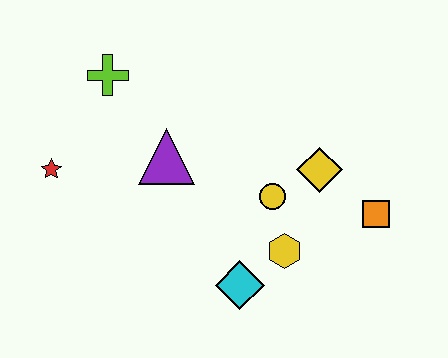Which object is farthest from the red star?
The orange square is farthest from the red star.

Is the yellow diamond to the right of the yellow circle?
Yes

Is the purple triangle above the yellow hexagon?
Yes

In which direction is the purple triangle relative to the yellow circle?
The purple triangle is to the left of the yellow circle.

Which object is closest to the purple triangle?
The lime cross is closest to the purple triangle.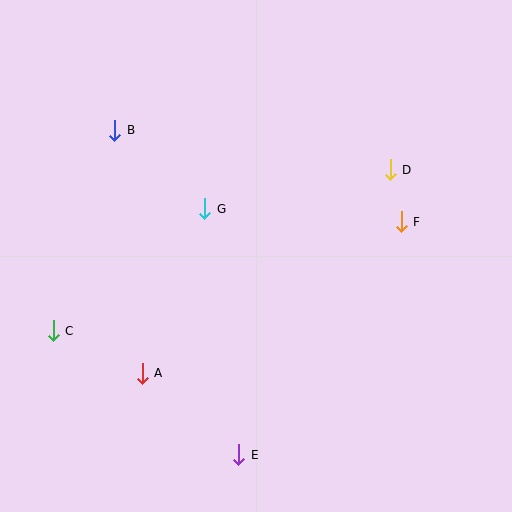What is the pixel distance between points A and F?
The distance between A and F is 299 pixels.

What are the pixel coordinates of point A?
Point A is at (142, 373).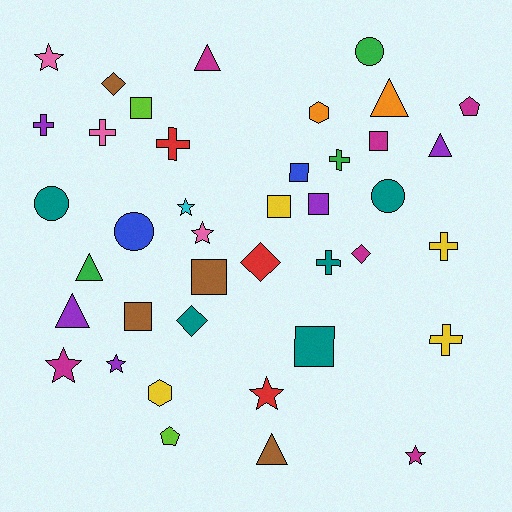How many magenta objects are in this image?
There are 6 magenta objects.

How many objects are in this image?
There are 40 objects.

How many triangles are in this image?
There are 6 triangles.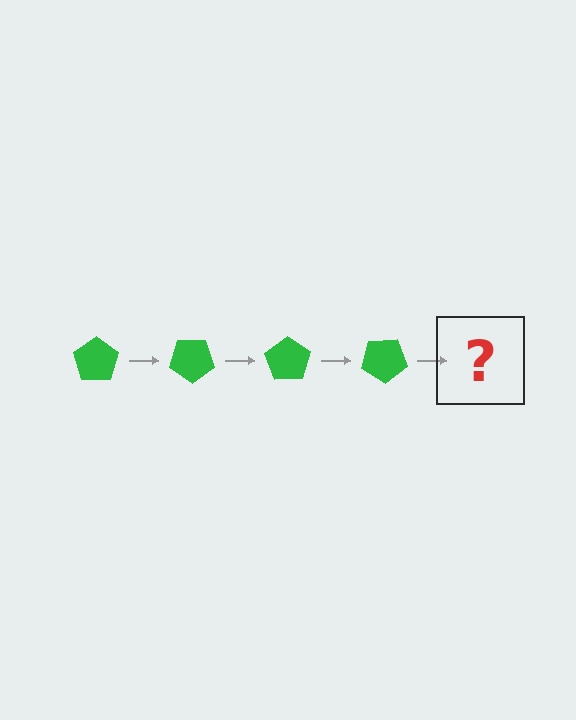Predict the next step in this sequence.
The next step is a green pentagon rotated 140 degrees.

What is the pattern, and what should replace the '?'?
The pattern is that the pentagon rotates 35 degrees each step. The '?' should be a green pentagon rotated 140 degrees.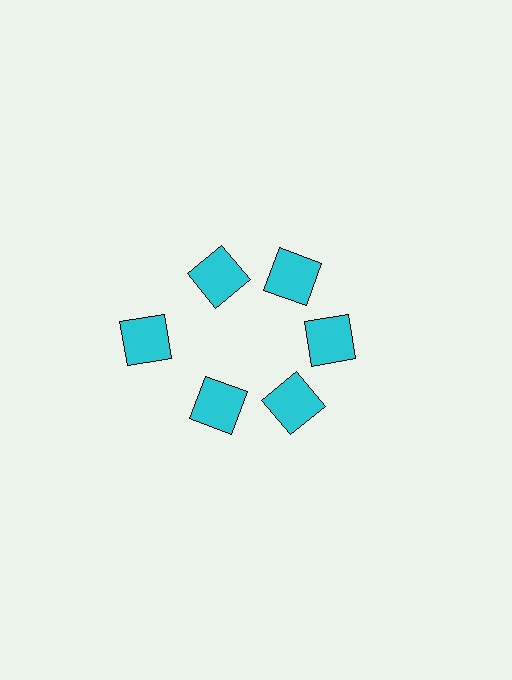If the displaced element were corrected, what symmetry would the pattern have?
It would have 6-fold rotational symmetry — the pattern would map onto itself every 60 degrees.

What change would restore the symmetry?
The symmetry would be restored by moving it inward, back onto the ring so that all 6 squares sit at equal angles and equal distance from the center.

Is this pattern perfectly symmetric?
No. The 6 cyan squares are arranged in a ring, but one element near the 9 o'clock position is pushed outward from the center, breaking the 6-fold rotational symmetry.